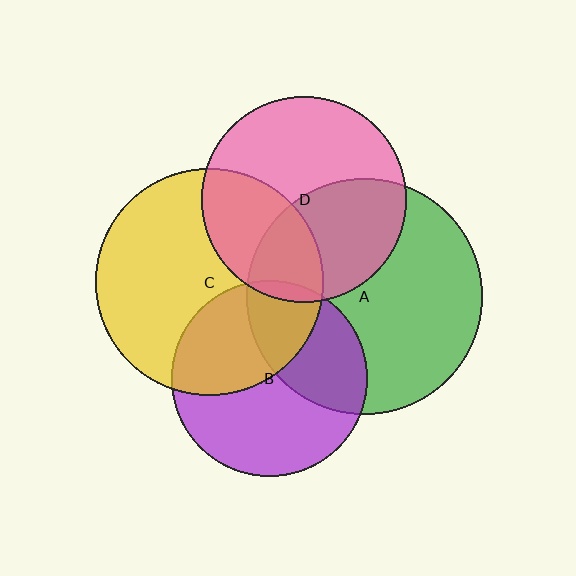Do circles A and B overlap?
Yes.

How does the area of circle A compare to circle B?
Approximately 1.5 times.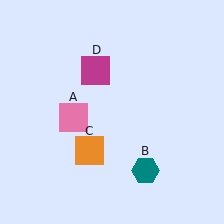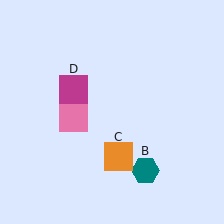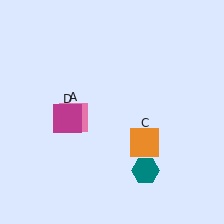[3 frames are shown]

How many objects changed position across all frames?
2 objects changed position: orange square (object C), magenta square (object D).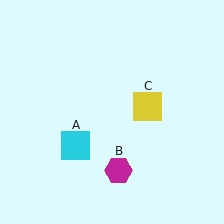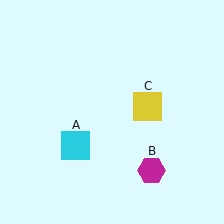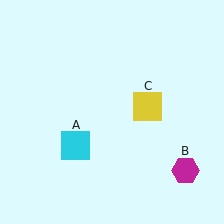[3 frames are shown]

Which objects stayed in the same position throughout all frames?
Cyan square (object A) and yellow square (object C) remained stationary.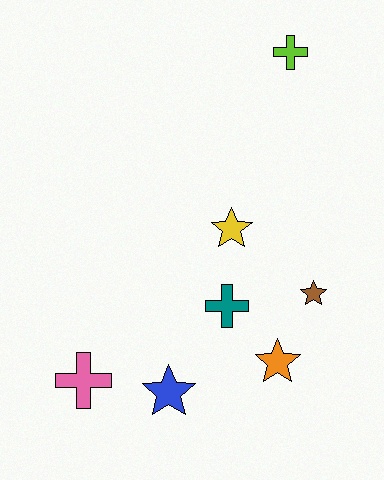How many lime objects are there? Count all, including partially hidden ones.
There is 1 lime object.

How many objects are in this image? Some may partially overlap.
There are 7 objects.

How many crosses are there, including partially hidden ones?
There are 3 crosses.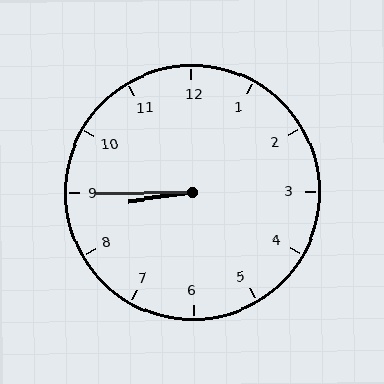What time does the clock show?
8:45.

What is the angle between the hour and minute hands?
Approximately 8 degrees.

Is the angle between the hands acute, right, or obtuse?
It is acute.